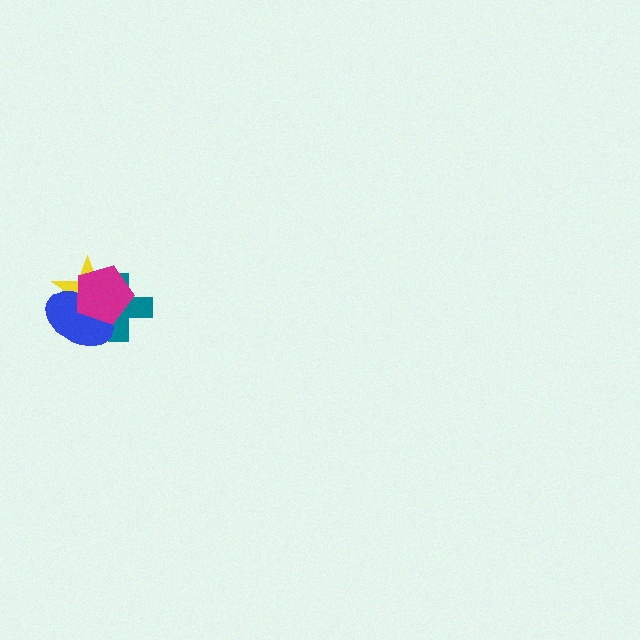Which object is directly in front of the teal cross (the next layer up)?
The blue ellipse is directly in front of the teal cross.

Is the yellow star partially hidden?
Yes, it is partially covered by another shape.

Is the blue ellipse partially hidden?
Yes, it is partially covered by another shape.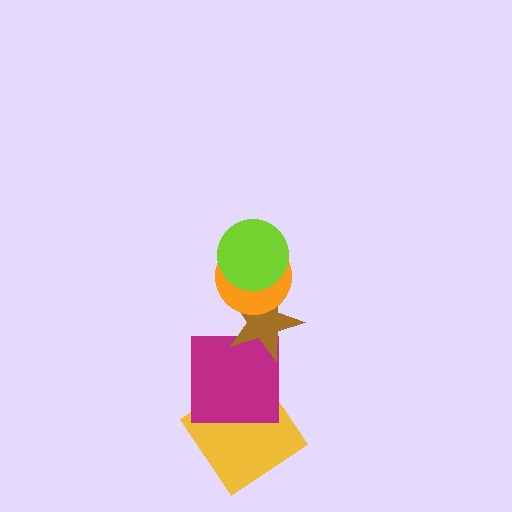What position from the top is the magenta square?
The magenta square is 4th from the top.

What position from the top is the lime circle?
The lime circle is 1st from the top.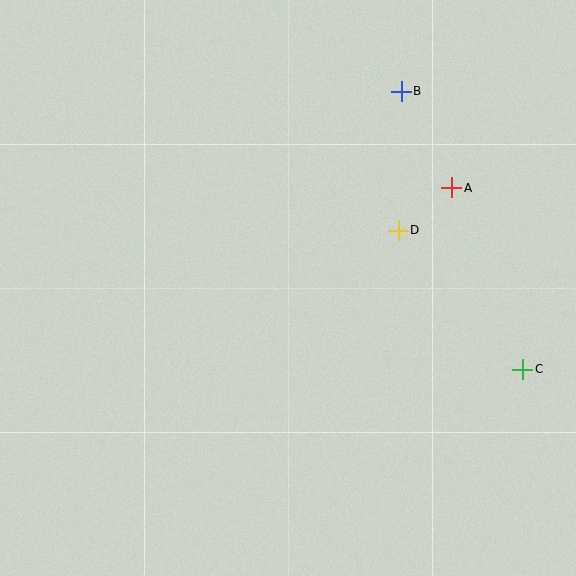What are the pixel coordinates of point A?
Point A is at (452, 188).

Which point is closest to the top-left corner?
Point B is closest to the top-left corner.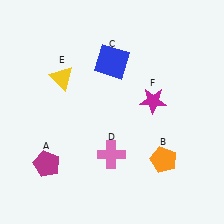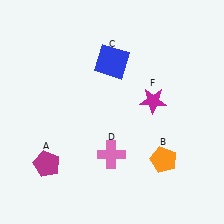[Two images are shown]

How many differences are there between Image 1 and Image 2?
There is 1 difference between the two images.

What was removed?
The yellow triangle (E) was removed in Image 2.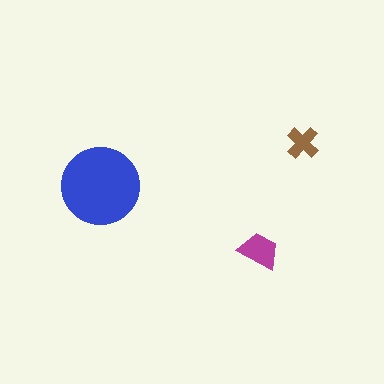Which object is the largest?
The blue circle.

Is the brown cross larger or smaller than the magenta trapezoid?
Smaller.